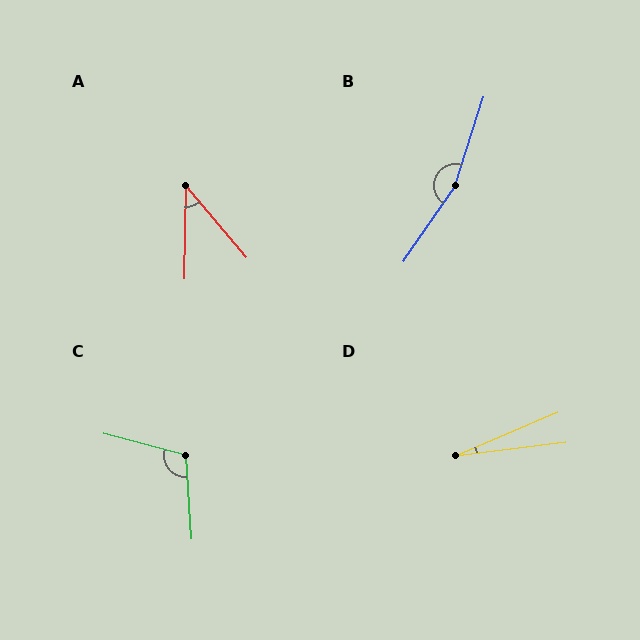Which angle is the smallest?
D, at approximately 16 degrees.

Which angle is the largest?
B, at approximately 164 degrees.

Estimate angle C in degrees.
Approximately 109 degrees.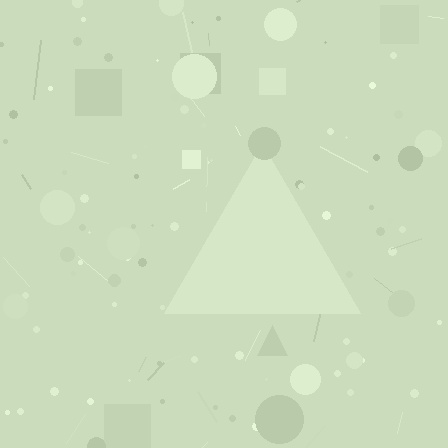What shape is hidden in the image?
A triangle is hidden in the image.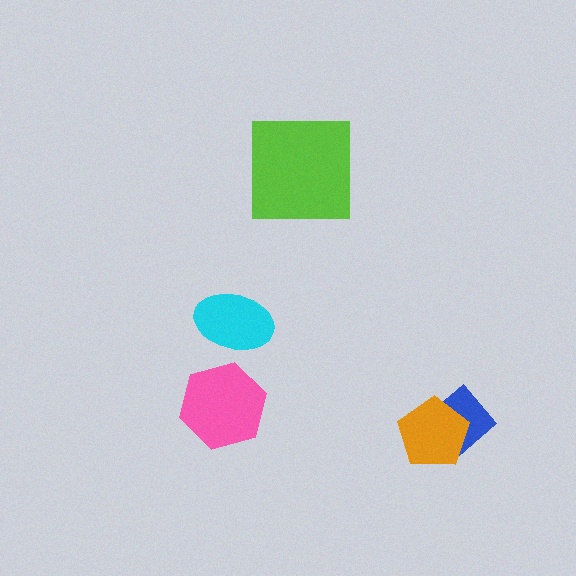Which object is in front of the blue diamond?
The orange pentagon is in front of the blue diamond.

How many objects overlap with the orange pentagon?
1 object overlaps with the orange pentagon.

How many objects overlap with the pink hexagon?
0 objects overlap with the pink hexagon.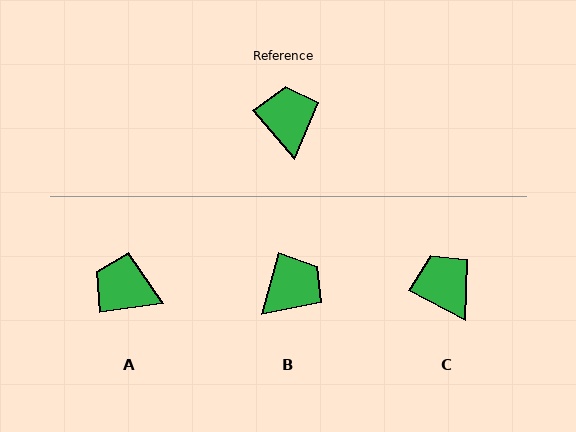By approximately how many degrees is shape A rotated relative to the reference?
Approximately 57 degrees counter-clockwise.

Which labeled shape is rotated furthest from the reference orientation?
A, about 57 degrees away.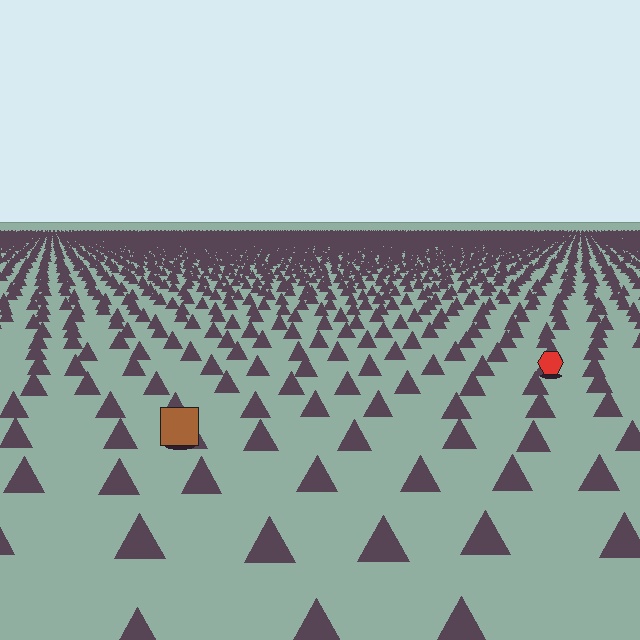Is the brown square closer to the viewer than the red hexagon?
Yes. The brown square is closer — you can tell from the texture gradient: the ground texture is coarser near it.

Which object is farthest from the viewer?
The red hexagon is farthest from the viewer. It appears smaller and the ground texture around it is denser.